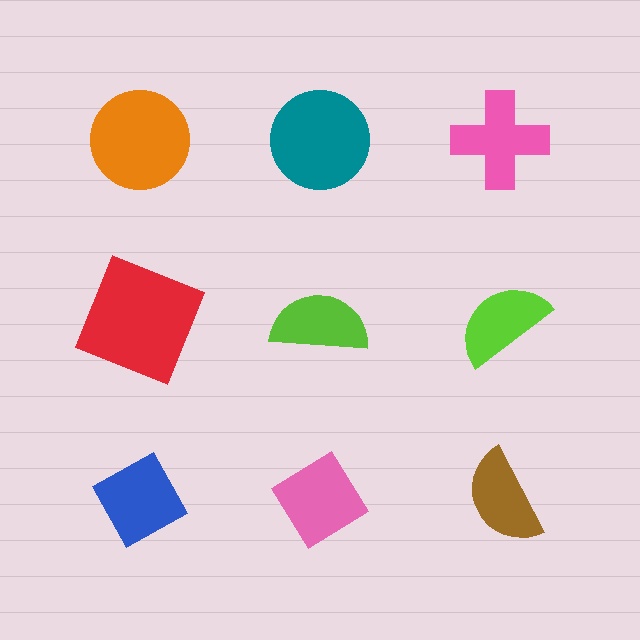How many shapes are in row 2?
3 shapes.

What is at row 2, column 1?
A red square.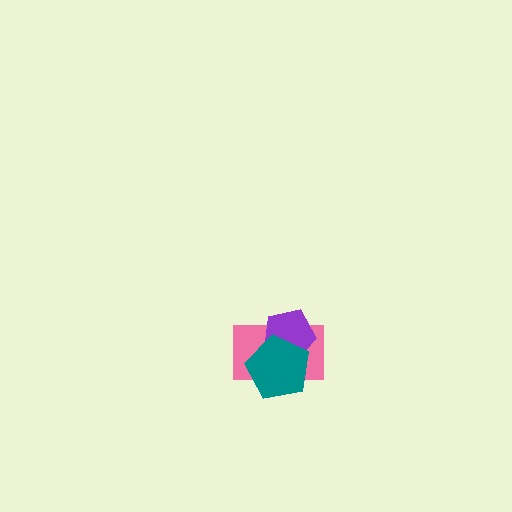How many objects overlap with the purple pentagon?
2 objects overlap with the purple pentagon.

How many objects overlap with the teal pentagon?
2 objects overlap with the teal pentagon.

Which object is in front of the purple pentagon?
The teal pentagon is in front of the purple pentagon.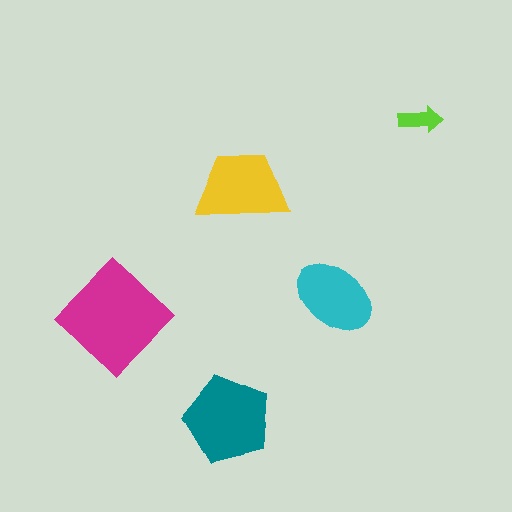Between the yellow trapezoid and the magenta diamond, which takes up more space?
The magenta diamond.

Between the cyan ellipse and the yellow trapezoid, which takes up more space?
The yellow trapezoid.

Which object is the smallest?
The lime arrow.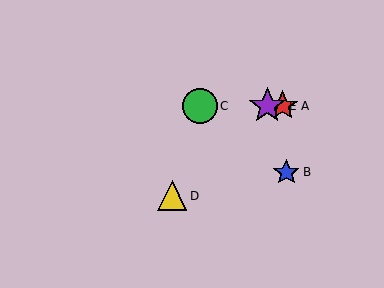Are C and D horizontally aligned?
No, C is at y≈106 and D is at y≈196.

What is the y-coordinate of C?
Object C is at y≈106.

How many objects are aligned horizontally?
3 objects (A, C, E) are aligned horizontally.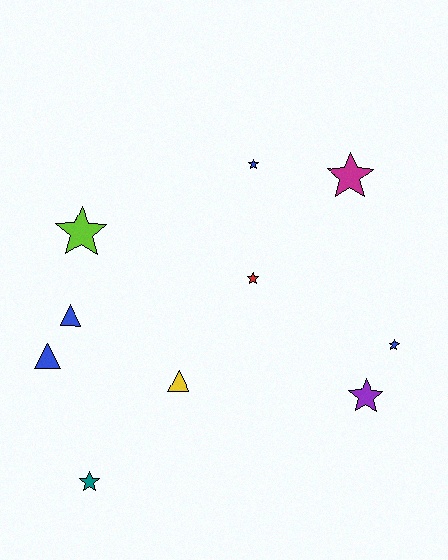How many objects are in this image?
There are 10 objects.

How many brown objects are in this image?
There are no brown objects.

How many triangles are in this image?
There are 3 triangles.